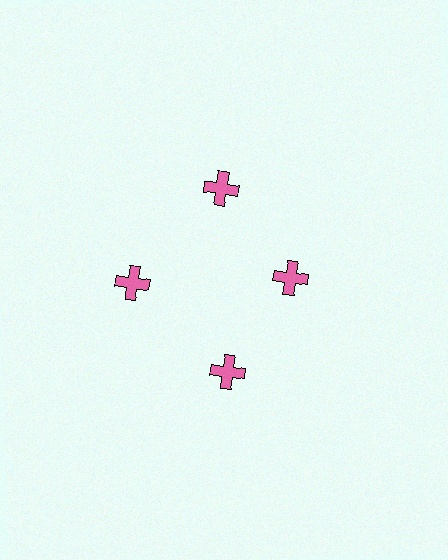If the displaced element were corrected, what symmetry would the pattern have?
It would have 4-fold rotational symmetry — the pattern would map onto itself every 90 degrees.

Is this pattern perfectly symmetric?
No. The 4 pink crosses are arranged in a ring, but one element near the 3 o'clock position is pulled inward toward the center, breaking the 4-fold rotational symmetry.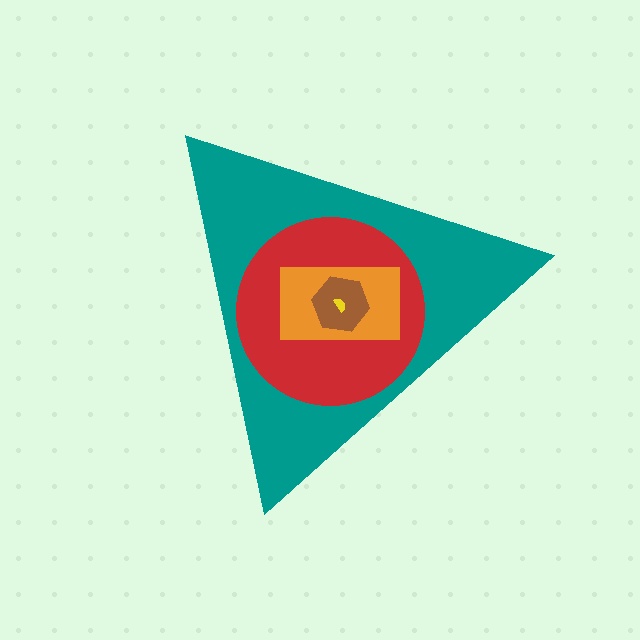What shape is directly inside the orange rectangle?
The brown hexagon.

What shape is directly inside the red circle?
The orange rectangle.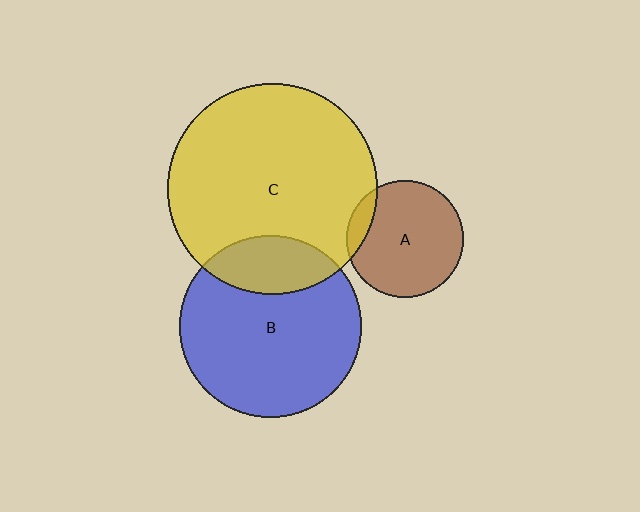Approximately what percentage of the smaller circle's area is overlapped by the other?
Approximately 20%.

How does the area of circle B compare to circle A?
Approximately 2.4 times.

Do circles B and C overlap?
Yes.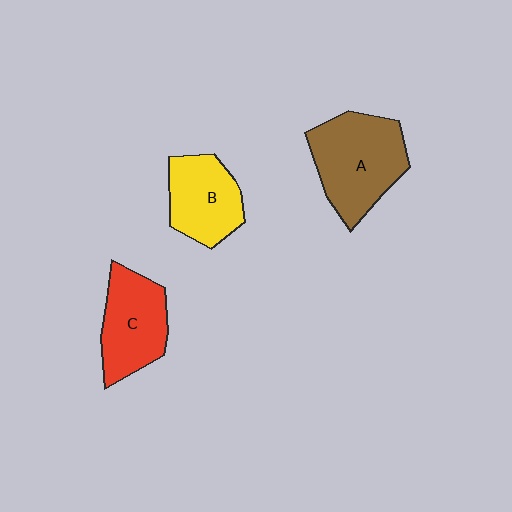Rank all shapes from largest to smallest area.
From largest to smallest: A (brown), C (red), B (yellow).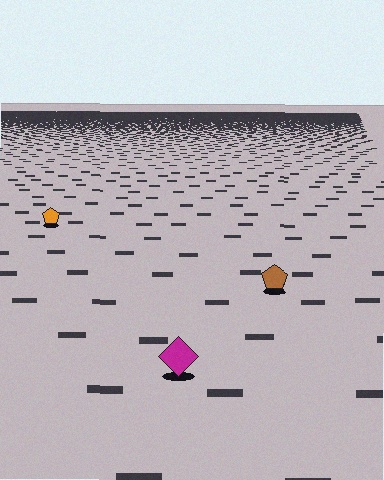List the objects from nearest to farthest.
From nearest to farthest: the magenta diamond, the brown pentagon, the orange pentagon.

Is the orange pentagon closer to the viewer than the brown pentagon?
No. The brown pentagon is closer — you can tell from the texture gradient: the ground texture is coarser near it.